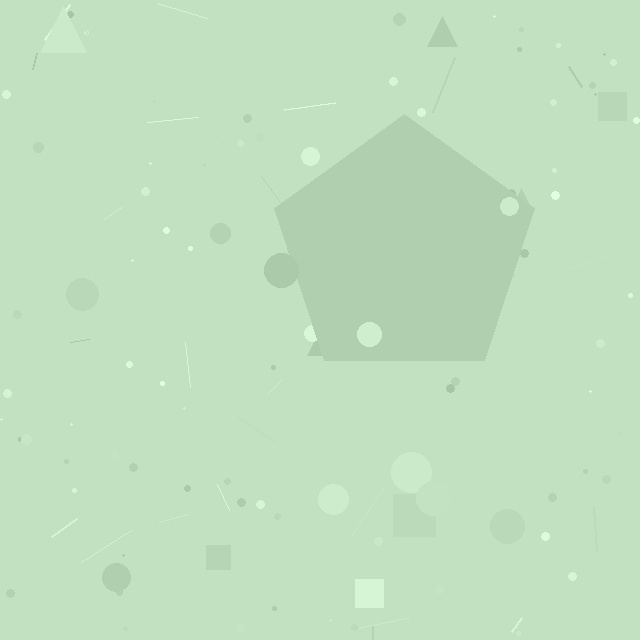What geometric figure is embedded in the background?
A pentagon is embedded in the background.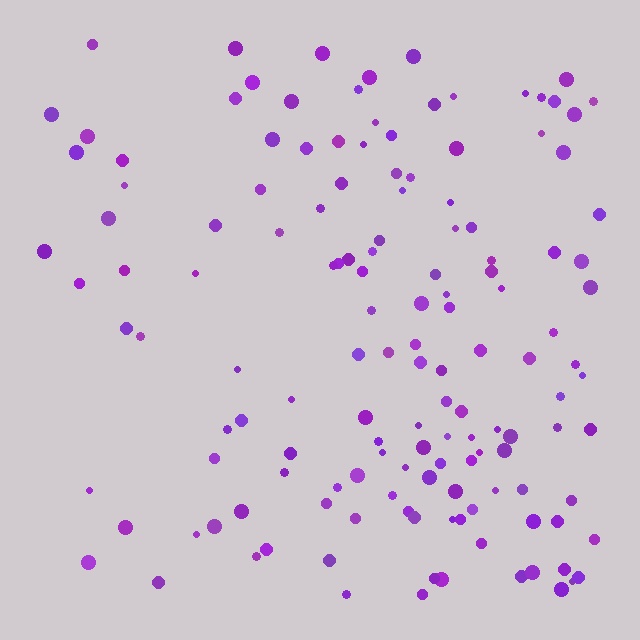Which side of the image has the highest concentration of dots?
The right.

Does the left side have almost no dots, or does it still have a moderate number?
Still a moderate number, just noticeably fewer than the right.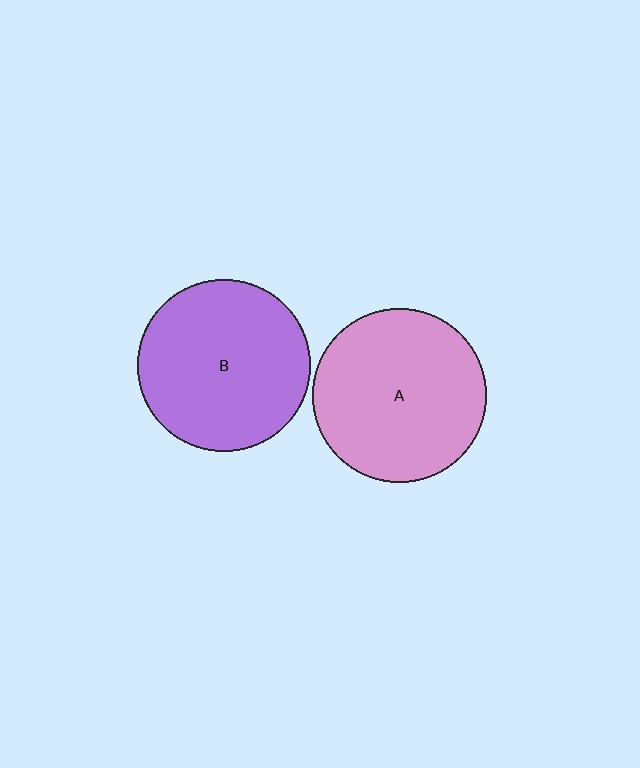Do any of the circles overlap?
No, none of the circles overlap.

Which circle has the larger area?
Circle A (pink).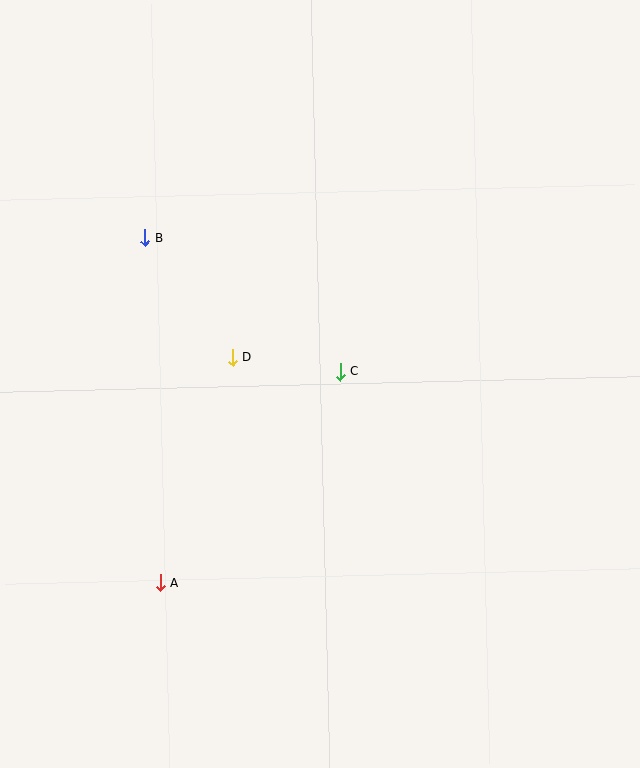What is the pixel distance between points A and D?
The distance between A and D is 237 pixels.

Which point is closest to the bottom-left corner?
Point A is closest to the bottom-left corner.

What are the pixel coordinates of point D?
Point D is at (233, 357).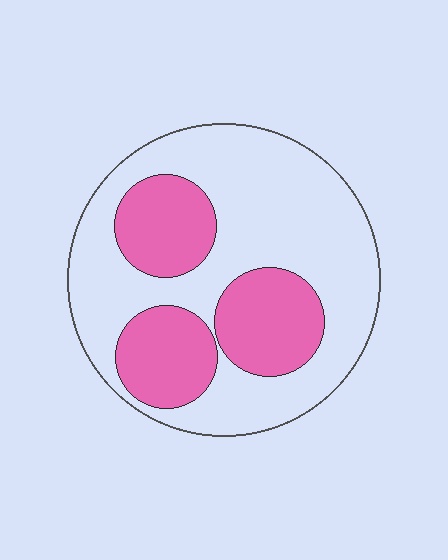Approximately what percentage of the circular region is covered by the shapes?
Approximately 35%.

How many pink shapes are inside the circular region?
3.